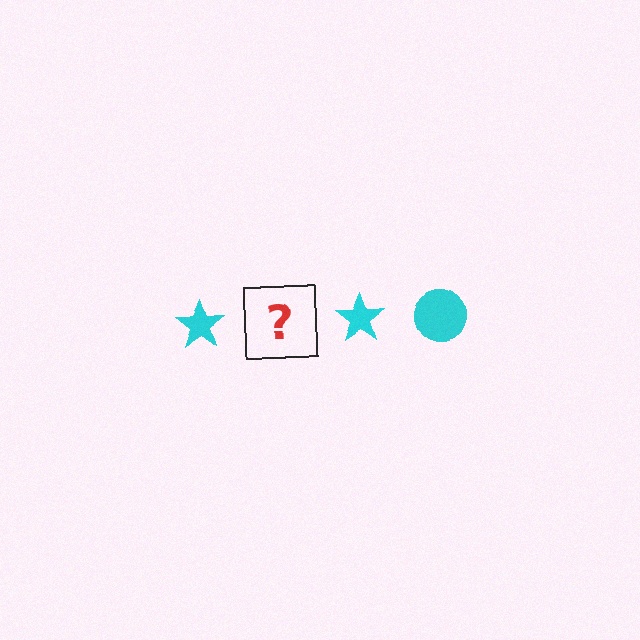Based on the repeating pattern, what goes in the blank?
The blank should be a cyan circle.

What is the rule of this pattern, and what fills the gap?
The rule is that the pattern cycles through star, circle shapes in cyan. The gap should be filled with a cyan circle.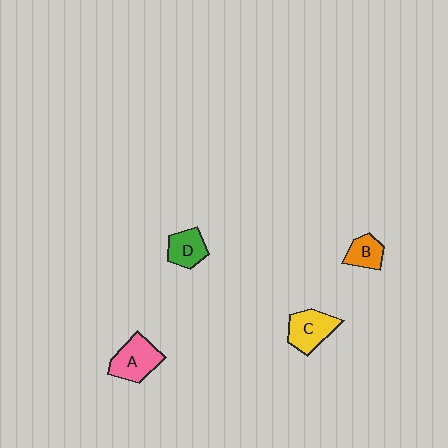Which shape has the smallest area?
Shape B (orange).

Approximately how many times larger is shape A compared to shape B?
Approximately 1.6 times.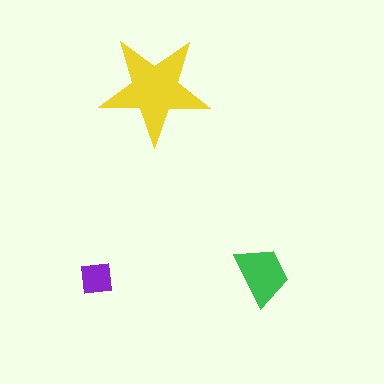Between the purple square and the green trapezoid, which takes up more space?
The green trapezoid.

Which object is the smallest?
The purple square.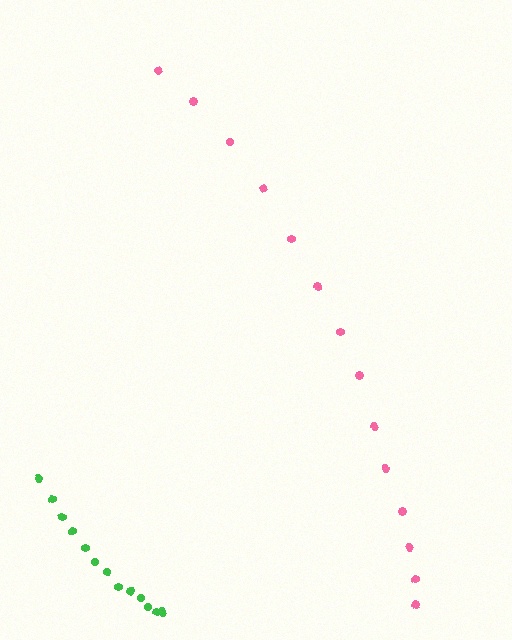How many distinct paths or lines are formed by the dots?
There are 2 distinct paths.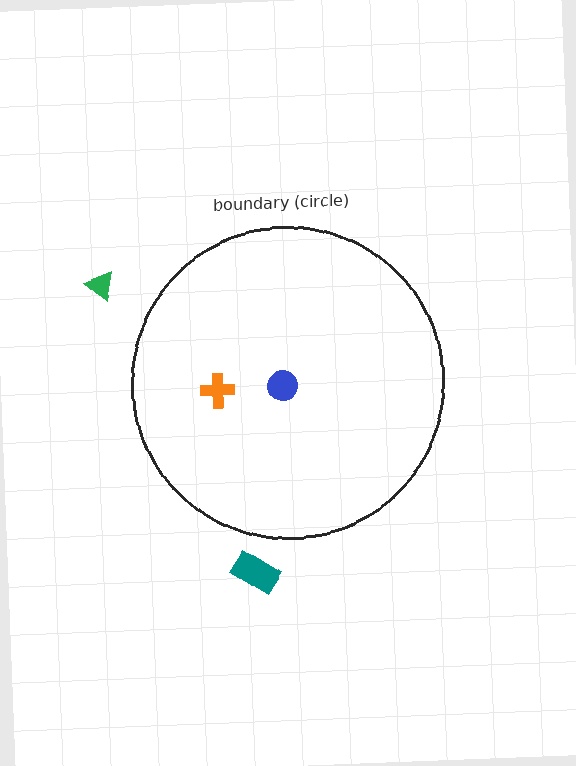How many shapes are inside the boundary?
2 inside, 2 outside.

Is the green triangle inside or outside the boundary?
Outside.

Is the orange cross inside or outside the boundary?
Inside.